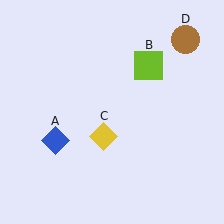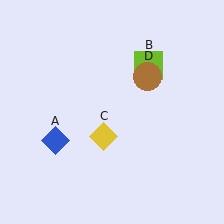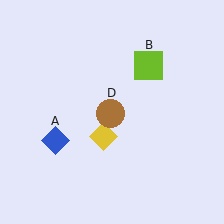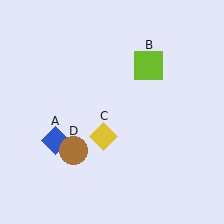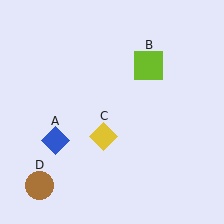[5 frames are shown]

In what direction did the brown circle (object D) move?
The brown circle (object D) moved down and to the left.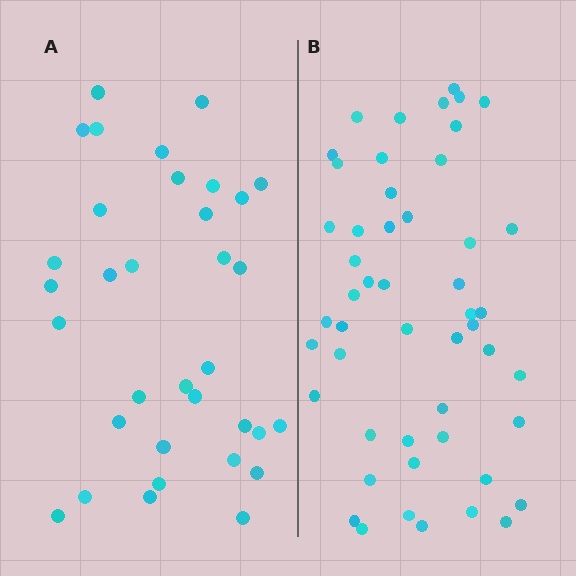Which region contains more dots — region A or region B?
Region B (the right region) has more dots.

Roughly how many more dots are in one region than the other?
Region B has approximately 15 more dots than region A.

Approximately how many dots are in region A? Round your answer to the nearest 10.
About 30 dots. (The exact count is 34, which rounds to 30.)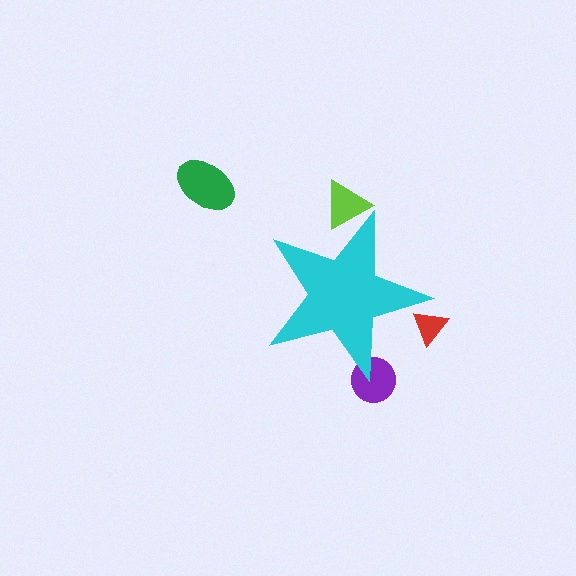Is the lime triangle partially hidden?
Yes, the lime triangle is partially hidden behind the cyan star.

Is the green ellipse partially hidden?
No, the green ellipse is fully visible.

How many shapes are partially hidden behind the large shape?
3 shapes are partially hidden.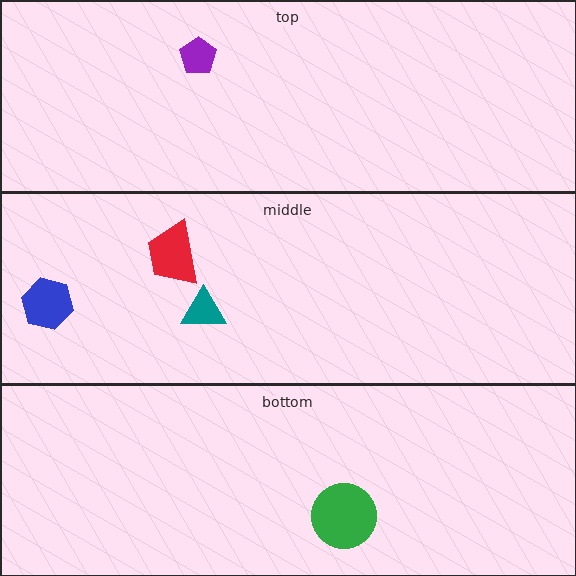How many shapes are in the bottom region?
1.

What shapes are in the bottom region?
The green circle.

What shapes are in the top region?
The purple pentagon.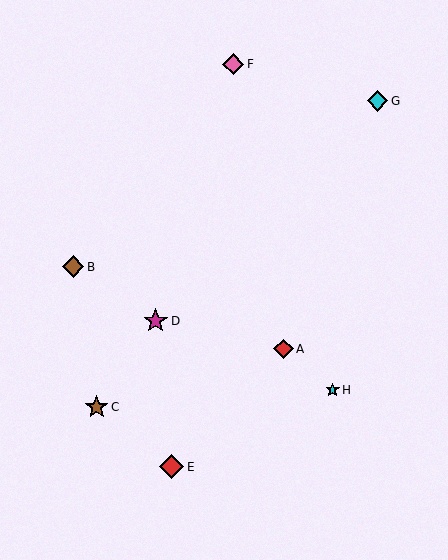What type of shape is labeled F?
Shape F is a pink diamond.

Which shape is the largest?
The magenta star (labeled D) is the largest.